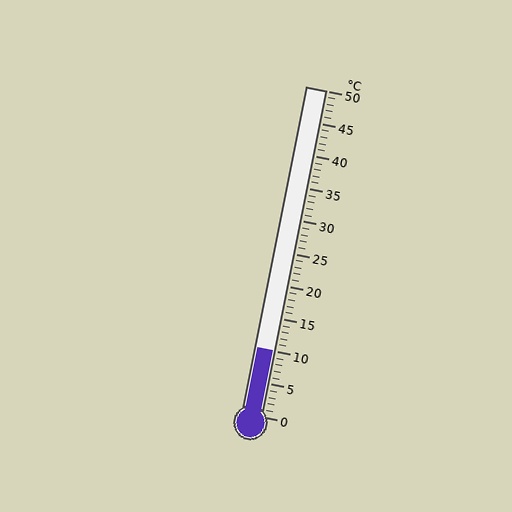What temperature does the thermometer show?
The thermometer shows approximately 10°C.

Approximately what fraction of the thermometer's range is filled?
The thermometer is filled to approximately 20% of its range.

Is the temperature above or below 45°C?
The temperature is below 45°C.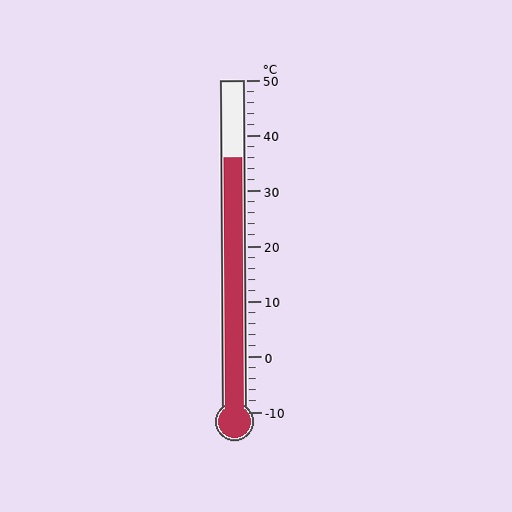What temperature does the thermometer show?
The thermometer shows approximately 36°C.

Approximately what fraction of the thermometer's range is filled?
The thermometer is filled to approximately 75% of its range.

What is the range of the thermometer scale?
The thermometer scale ranges from -10°C to 50°C.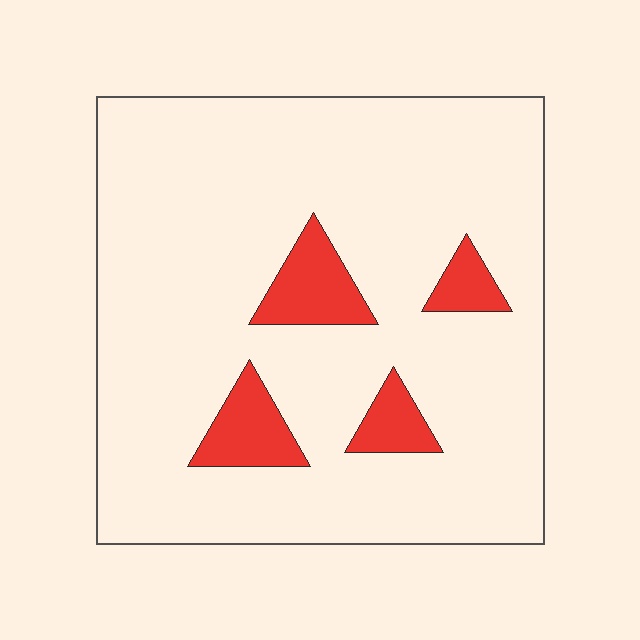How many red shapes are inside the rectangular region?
4.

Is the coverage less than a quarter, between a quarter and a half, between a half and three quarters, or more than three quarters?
Less than a quarter.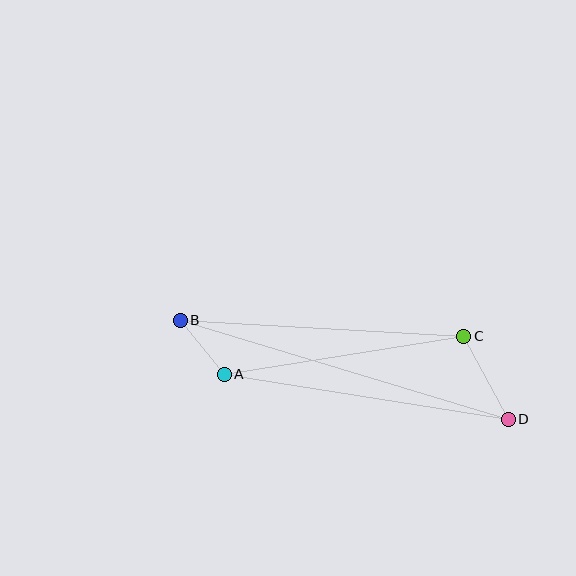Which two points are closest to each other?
Points A and B are closest to each other.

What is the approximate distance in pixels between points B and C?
The distance between B and C is approximately 284 pixels.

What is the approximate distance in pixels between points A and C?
The distance between A and C is approximately 243 pixels.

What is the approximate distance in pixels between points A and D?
The distance between A and D is approximately 288 pixels.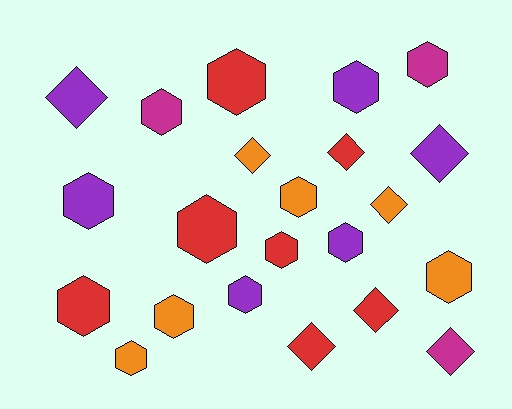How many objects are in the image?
There are 22 objects.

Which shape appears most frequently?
Hexagon, with 14 objects.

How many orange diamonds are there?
There are 2 orange diamonds.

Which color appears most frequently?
Red, with 7 objects.